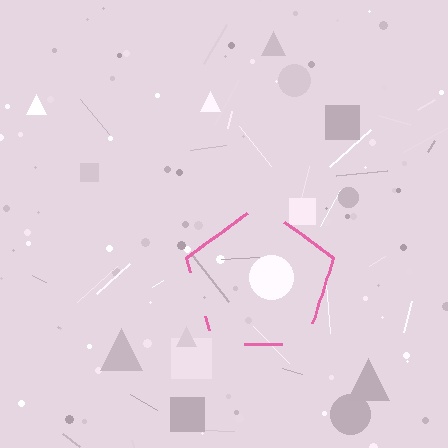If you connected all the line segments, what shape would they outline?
They would outline a pentagon.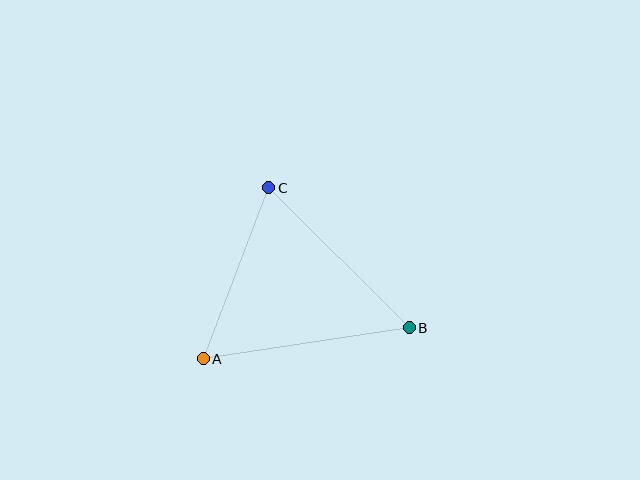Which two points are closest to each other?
Points A and C are closest to each other.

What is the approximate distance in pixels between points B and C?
The distance between B and C is approximately 198 pixels.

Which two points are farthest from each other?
Points A and B are farthest from each other.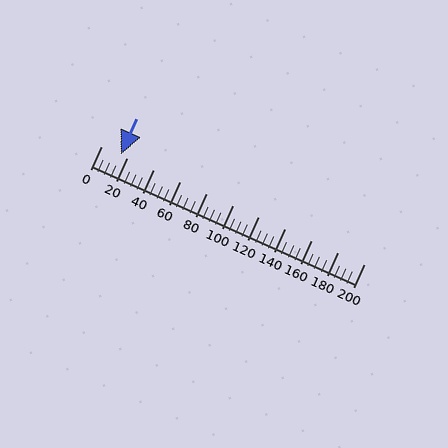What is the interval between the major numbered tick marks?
The major tick marks are spaced 20 units apart.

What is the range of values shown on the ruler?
The ruler shows values from 0 to 200.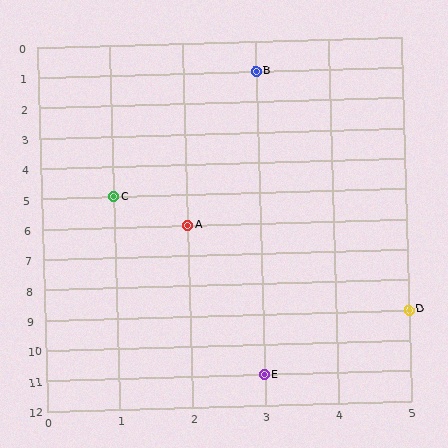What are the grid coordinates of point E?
Point E is at grid coordinates (3, 11).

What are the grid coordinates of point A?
Point A is at grid coordinates (2, 6).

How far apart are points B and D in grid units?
Points B and D are 2 columns and 8 rows apart (about 8.2 grid units diagonally).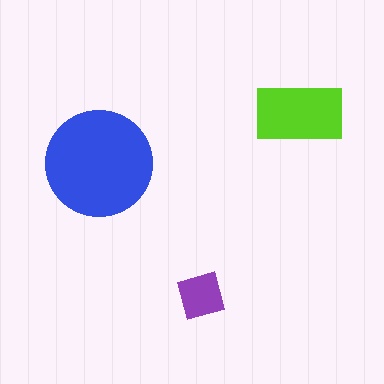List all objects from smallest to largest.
The purple diamond, the lime rectangle, the blue circle.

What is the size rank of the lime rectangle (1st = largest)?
2nd.